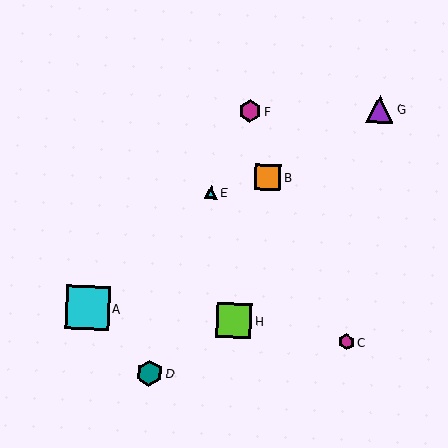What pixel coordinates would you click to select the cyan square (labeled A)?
Click at (88, 308) to select the cyan square A.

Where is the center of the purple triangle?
The center of the purple triangle is at (380, 109).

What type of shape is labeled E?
Shape E is a cyan triangle.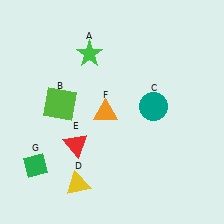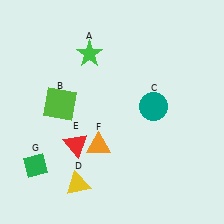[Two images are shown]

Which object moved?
The orange triangle (F) moved down.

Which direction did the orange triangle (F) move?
The orange triangle (F) moved down.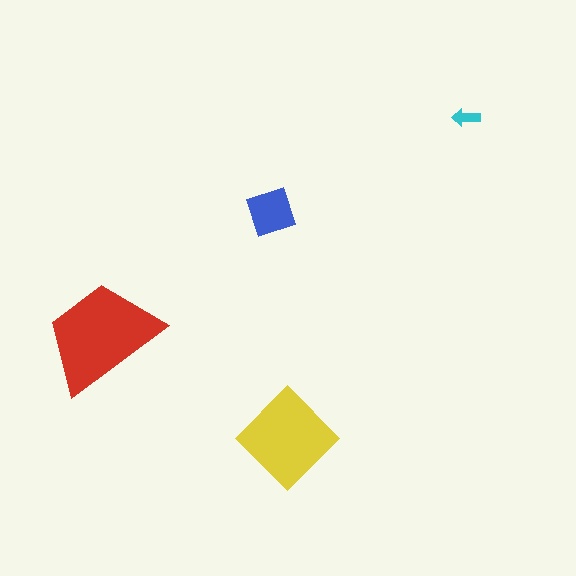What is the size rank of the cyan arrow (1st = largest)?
4th.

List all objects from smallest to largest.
The cyan arrow, the blue square, the yellow diamond, the red trapezoid.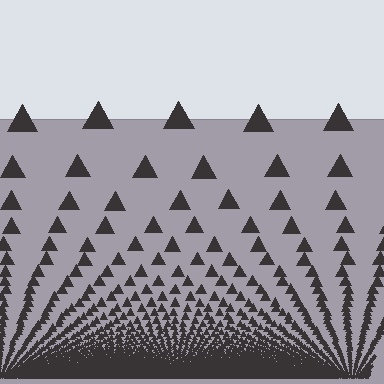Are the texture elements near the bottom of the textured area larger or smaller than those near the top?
Smaller. The gradient is inverted — elements near the bottom are smaller and denser.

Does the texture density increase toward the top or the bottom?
Density increases toward the bottom.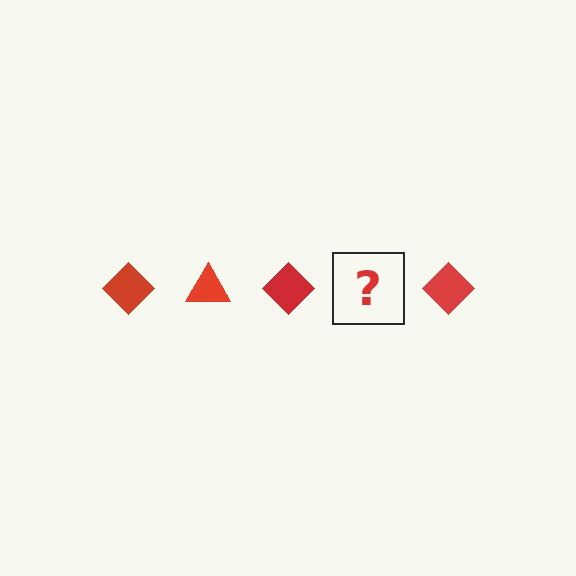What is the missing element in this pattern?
The missing element is a red triangle.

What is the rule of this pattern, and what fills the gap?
The rule is that the pattern cycles through diamond, triangle shapes in red. The gap should be filled with a red triangle.